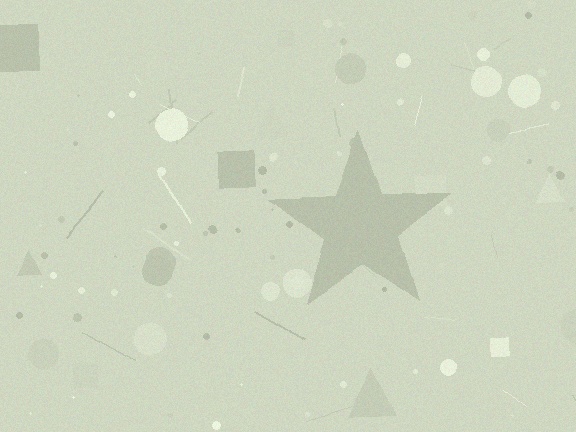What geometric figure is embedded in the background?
A star is embedded in the background.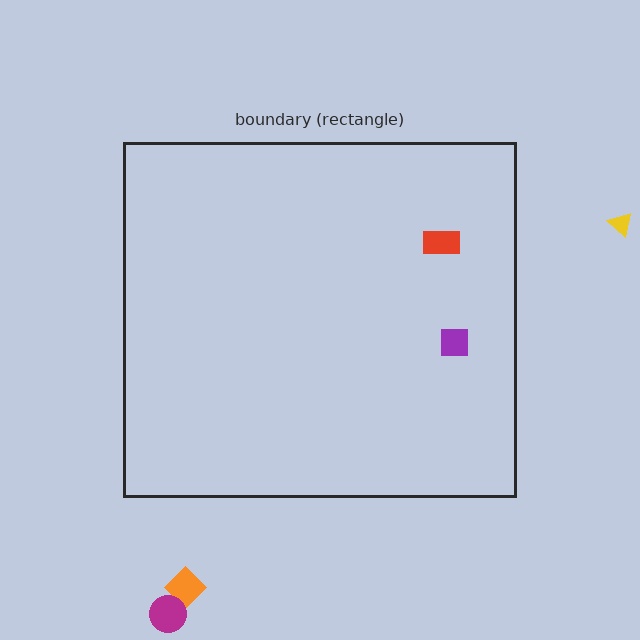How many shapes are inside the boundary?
2 inside, 3 outside.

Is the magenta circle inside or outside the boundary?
Outside.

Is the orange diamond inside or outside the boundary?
Outside.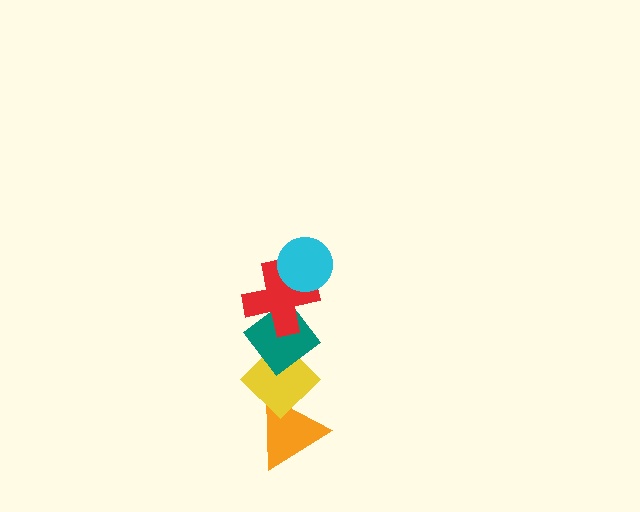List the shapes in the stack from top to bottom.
From top to bottom: the cyan circle, the red cross, the teal diamond, the yellow diamond, the orange triangle.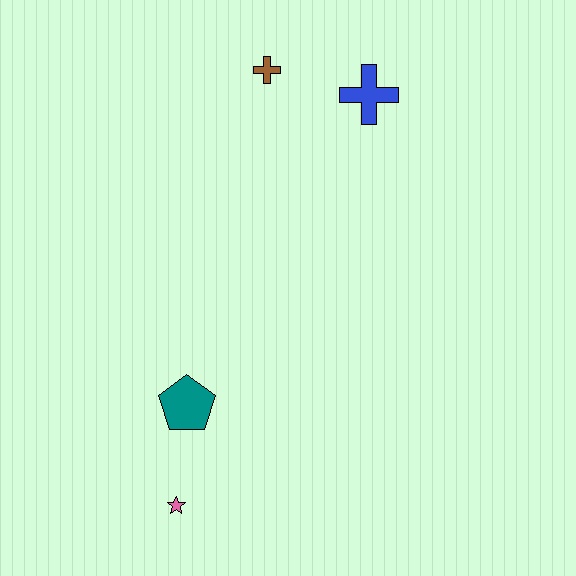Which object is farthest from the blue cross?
The pink star is farthest from the blue cross.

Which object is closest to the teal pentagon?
The pink star is closest to the teal pentagon.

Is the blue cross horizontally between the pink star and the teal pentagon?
No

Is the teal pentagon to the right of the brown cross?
No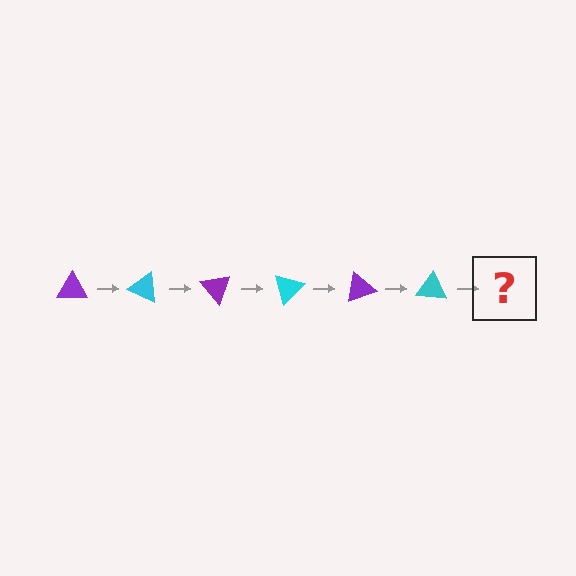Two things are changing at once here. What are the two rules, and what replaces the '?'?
The two rules are that it rotates 25 degrees each step and the color cycles through purple and cyan. The '?' should be a purple triangle, rotated 150 degrees from the start.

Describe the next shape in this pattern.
It should be a purple triangle, rotated 150 degrees from the start.